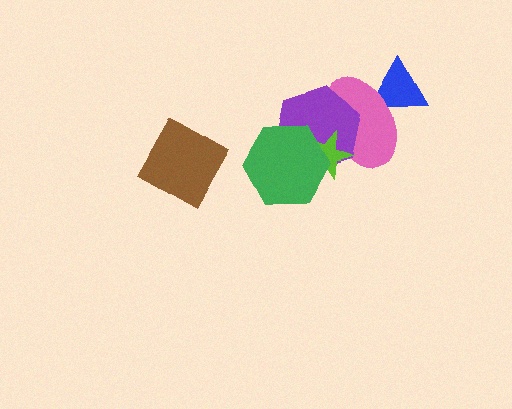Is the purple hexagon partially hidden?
Yes, it is partially covered by another shape.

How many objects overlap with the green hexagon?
2 objects overlap with the green hexagon.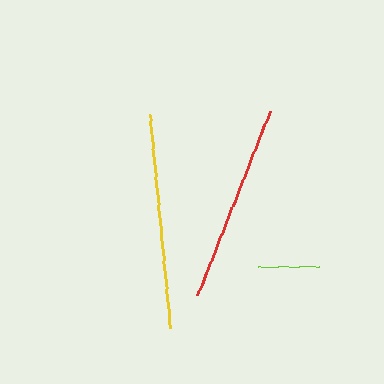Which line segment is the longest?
The yellow line is the longest at approximately 215 pixels.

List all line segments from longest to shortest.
From longest to shortest: yellow, red, lime.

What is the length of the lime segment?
The lime segment is approximately 61 pixels long.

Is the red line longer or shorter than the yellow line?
The yellow line is longer than the red line.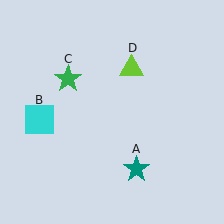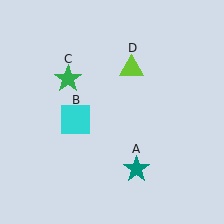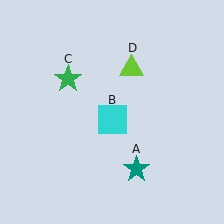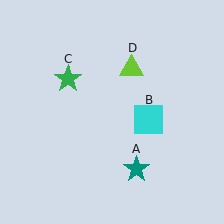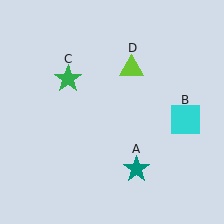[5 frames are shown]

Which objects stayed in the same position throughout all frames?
Teal star (object A) and green star (object C) and lime triangle (object D) remained stationary.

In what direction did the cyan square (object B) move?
The cyan square (object B) moved right.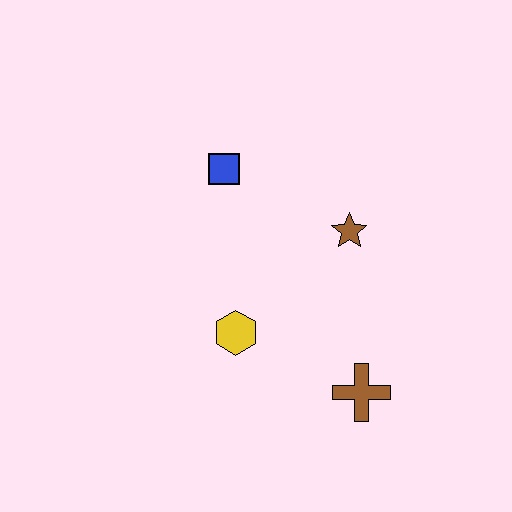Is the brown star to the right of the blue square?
Yes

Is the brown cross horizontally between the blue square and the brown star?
No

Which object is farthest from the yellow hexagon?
The blue square is farthest from the yellow hexagon.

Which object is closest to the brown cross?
The yellow hexagon is closest to the brown cross.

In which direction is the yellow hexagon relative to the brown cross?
The yellow hexagon is to the left of the brown cross.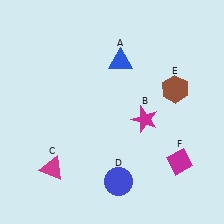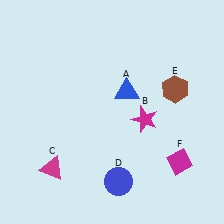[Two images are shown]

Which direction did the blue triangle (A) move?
The blue triangle (A) moved down.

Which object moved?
The blue triangle (A) moved down.